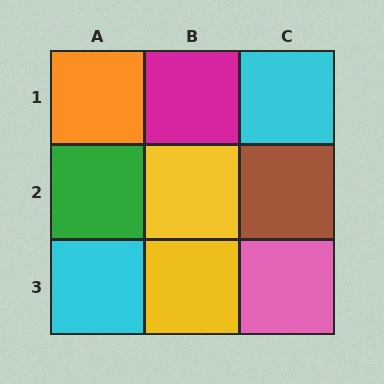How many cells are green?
1 cell is green.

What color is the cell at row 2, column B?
Yellow.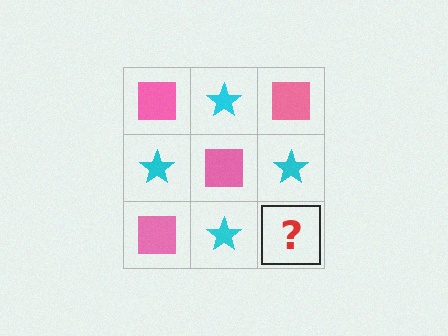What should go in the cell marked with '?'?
The missing cell should contain a pink square.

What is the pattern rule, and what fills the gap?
The rule is that it alternates pink square and cyan star in a checkerboard pattern. The gap should be filled with a pink square.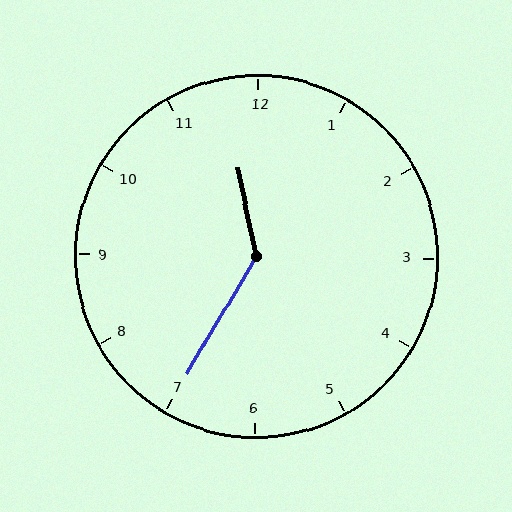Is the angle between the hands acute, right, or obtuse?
It is obtuse.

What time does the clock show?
11:35.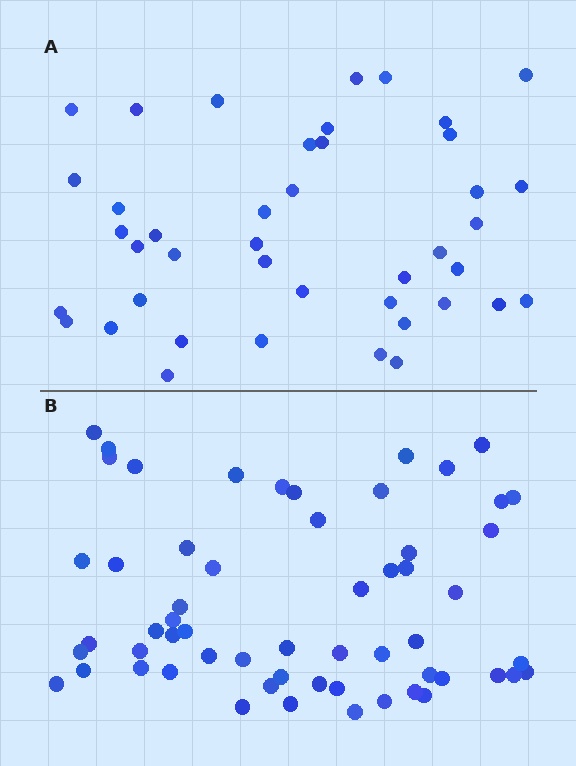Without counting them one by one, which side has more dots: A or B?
Region B (the bottom region) has more dots.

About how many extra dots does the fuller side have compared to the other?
Region B has approximately 15 more dots than region A.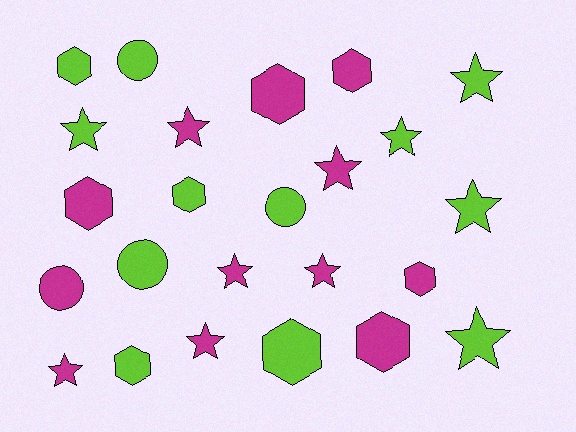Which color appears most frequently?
Magenta, with 12 objects.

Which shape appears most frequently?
Star, with 11 objects.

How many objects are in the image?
There are 24 objects.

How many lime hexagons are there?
There are 4 lime hexagons.